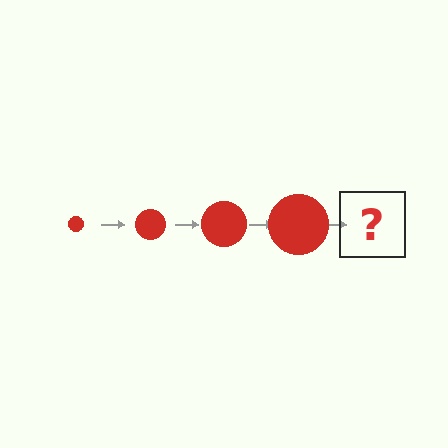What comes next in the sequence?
The next element should be a red circle, larger than the previous one.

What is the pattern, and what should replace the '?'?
The pattern is that the circle gets progressively larger each step. The '?' should be a red circle, larger than the previous one.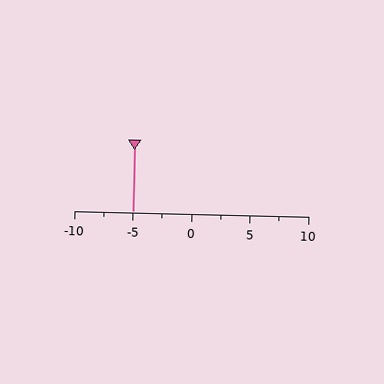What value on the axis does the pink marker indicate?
The marker indicates approximately -5.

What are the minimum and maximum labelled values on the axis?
The axis runs from -10 to 10.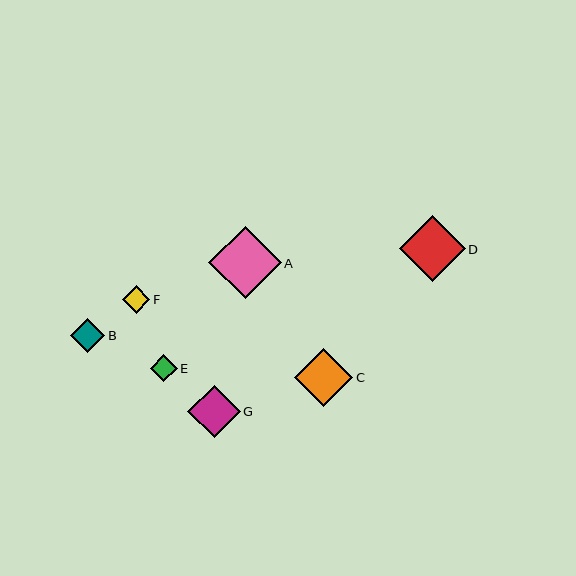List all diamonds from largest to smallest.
From largest to smallest: A, D, C, G, B, F, E.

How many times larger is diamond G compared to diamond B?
Diamond G is approximately 1.6 times the size of diamond B.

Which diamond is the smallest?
Diamond E is the smallest with a size of approximately 27 pixels.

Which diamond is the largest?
Diamond A is the largest with a size of approximately 73 pixels.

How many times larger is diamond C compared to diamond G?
Diamond C is approximately 1.1 times the size of diamond G.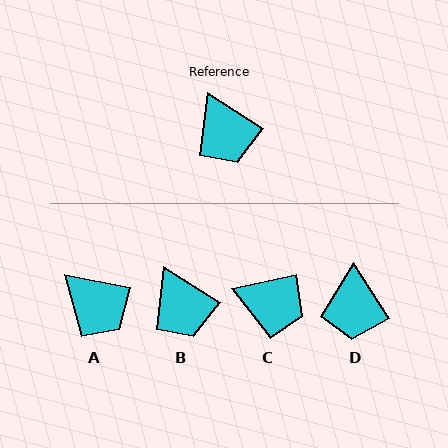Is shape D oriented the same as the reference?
No, it is off by about 25 degrees.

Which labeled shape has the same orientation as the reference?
B.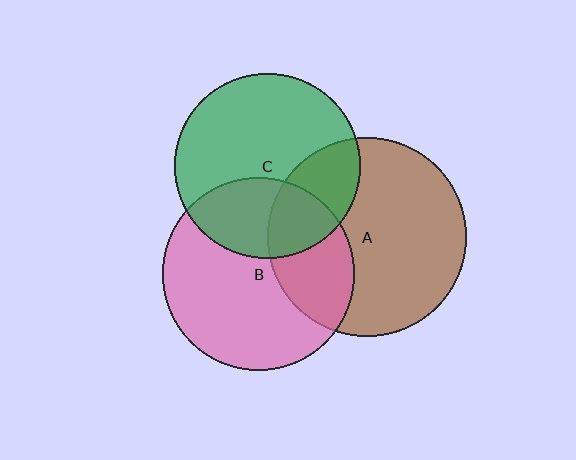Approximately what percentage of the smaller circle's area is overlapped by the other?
Approximately 25%.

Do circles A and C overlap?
Yes.